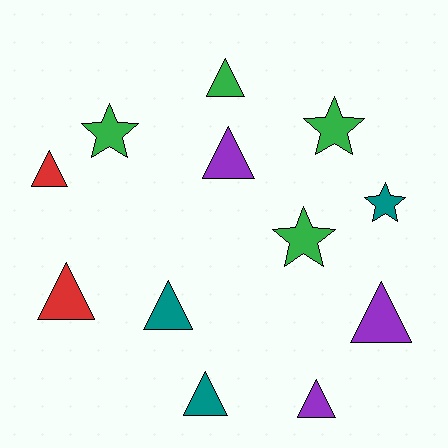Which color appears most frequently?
Green, with 4 objects.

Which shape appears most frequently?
Triangle, with 8 objects.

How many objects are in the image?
There are 12 objects.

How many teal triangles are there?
There are 2 teal triangles.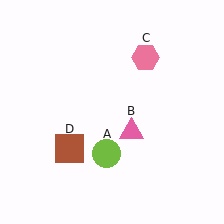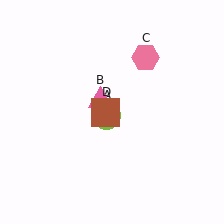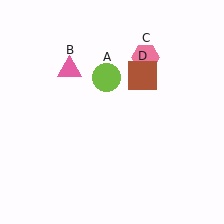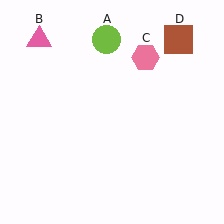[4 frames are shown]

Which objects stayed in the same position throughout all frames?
Pink hexagon (object C) remained stationary.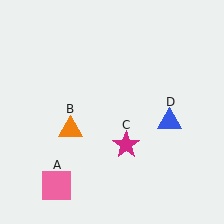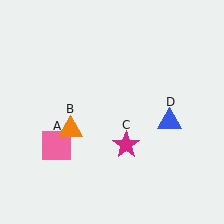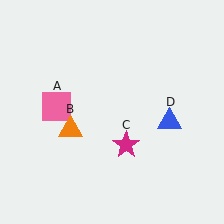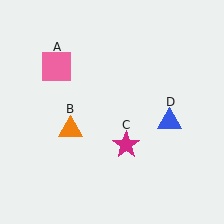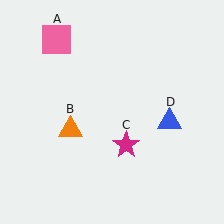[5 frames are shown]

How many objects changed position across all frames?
1 object changed position: pink square (object A).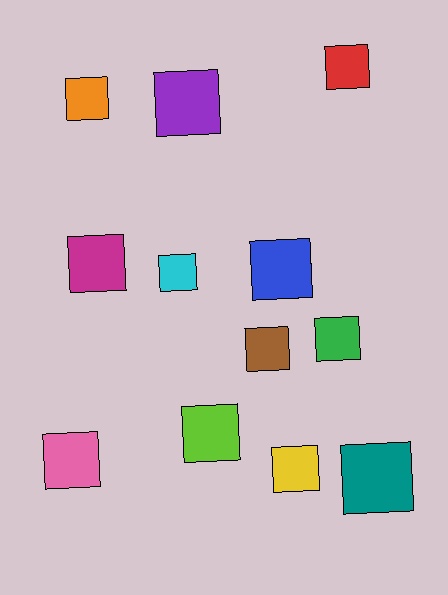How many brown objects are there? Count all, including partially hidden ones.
There is 1 brown object.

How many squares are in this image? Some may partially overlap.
There are 12 squares.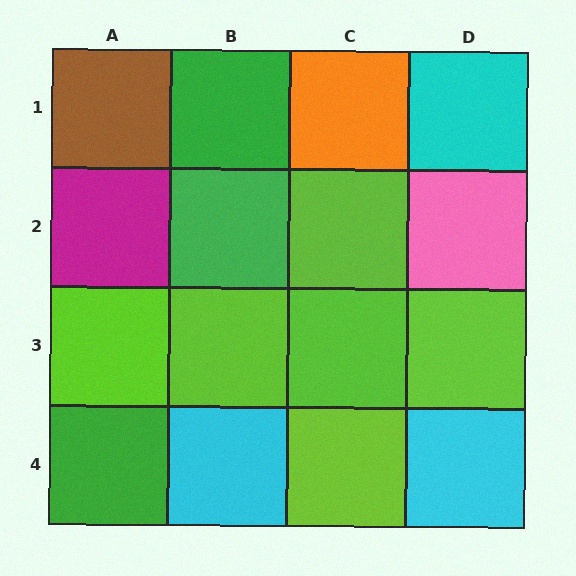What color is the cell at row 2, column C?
Lime.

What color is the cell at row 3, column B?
Lime.